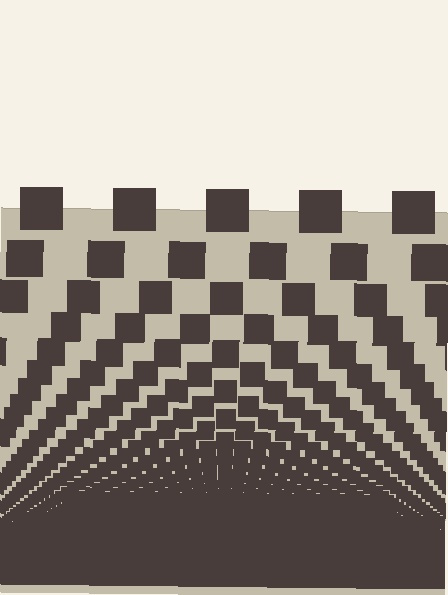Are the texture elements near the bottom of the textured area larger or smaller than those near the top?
Smaller. The gradient is inverted — elements near the bottom are smaller and denser.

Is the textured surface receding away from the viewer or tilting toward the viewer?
The surface appears to tilt toward the viewer. Texture elements get larger and sparser toward the top.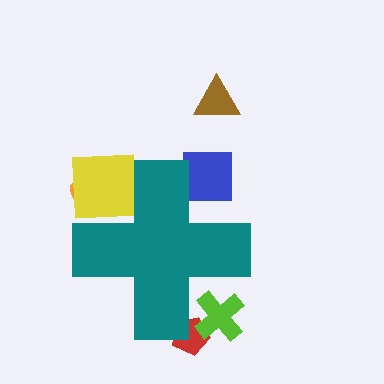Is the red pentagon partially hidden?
Yes, the red pentagon is partially hidden behind the teal cross.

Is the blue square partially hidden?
Yes, the blue square is partially hidden behind the teal cross.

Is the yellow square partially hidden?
Yes, the yellow square is partially hidden behind the teal cross.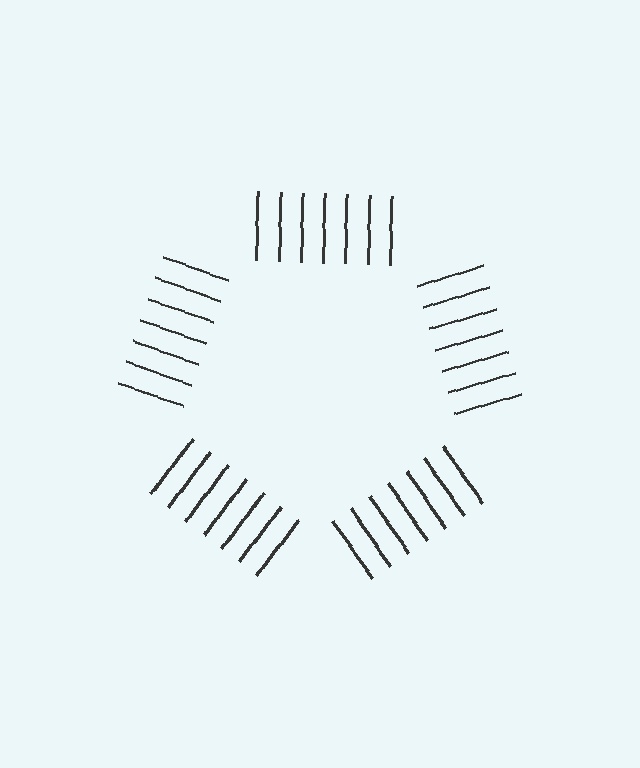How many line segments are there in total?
35 — 7 along each of the 5 edges.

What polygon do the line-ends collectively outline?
An illusory pentagon — the line segments terminate on its edges but no continuous stroke is drawn.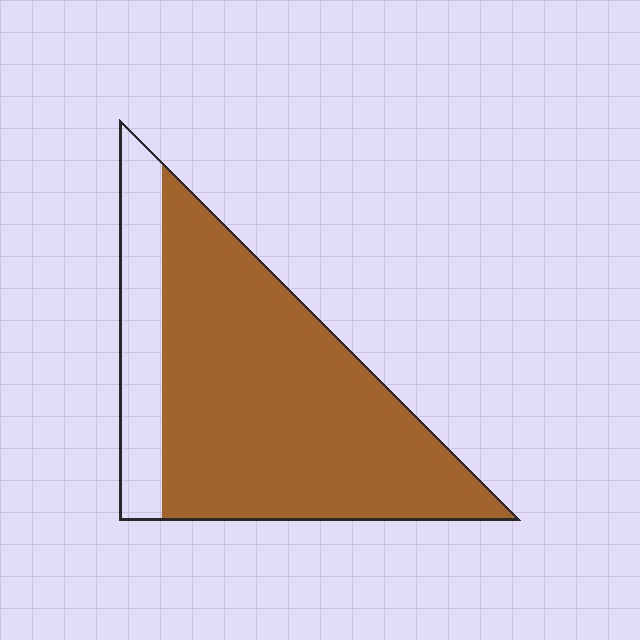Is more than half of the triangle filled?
Yes.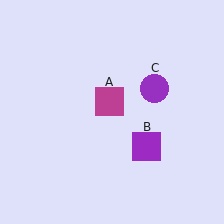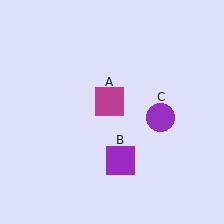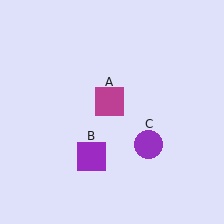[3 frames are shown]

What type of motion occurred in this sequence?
The purple square (object B), purple circle (object C) rotated clockwise around the center of the scene.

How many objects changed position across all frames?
2 objects changed position: purple square (object B), purple circle (object C).